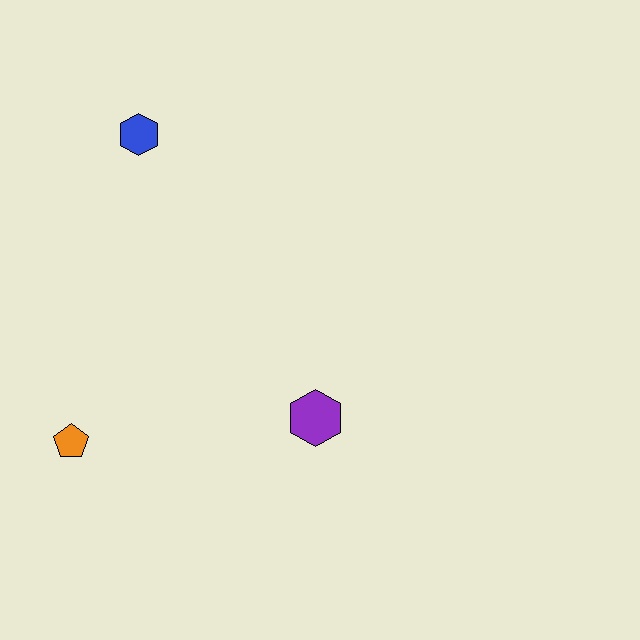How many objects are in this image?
There are 3 objects.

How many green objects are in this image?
There are no green objects.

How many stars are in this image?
There are no stars.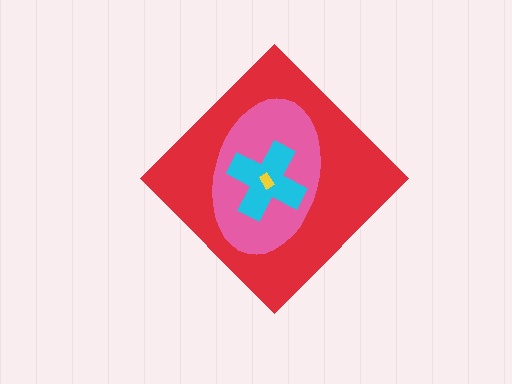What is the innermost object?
The yellow rectangle.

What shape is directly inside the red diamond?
The pink ellipse.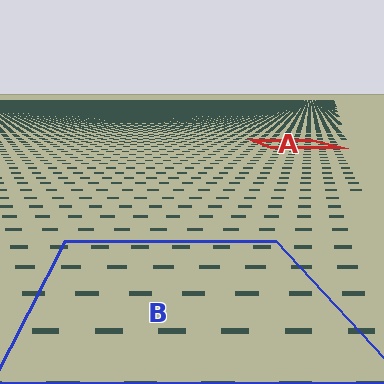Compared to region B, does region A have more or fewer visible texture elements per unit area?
Region A has more texture elements per unit area — they are packed more densely because it is farther away.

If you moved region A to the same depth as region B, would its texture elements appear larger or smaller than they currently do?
They would appear larger. At a closer depth, the same texture elements are projected at a bigger on-screen size.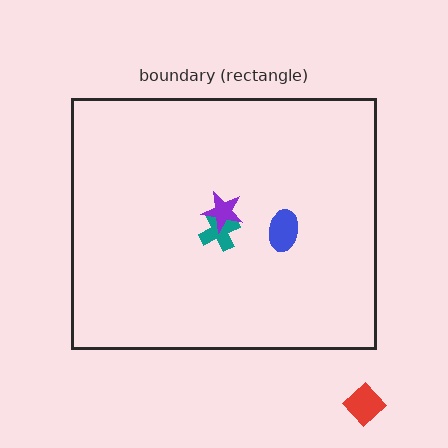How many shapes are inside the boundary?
3 inside, 1 outside.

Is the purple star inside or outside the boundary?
Inside.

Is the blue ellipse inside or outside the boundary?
Inside.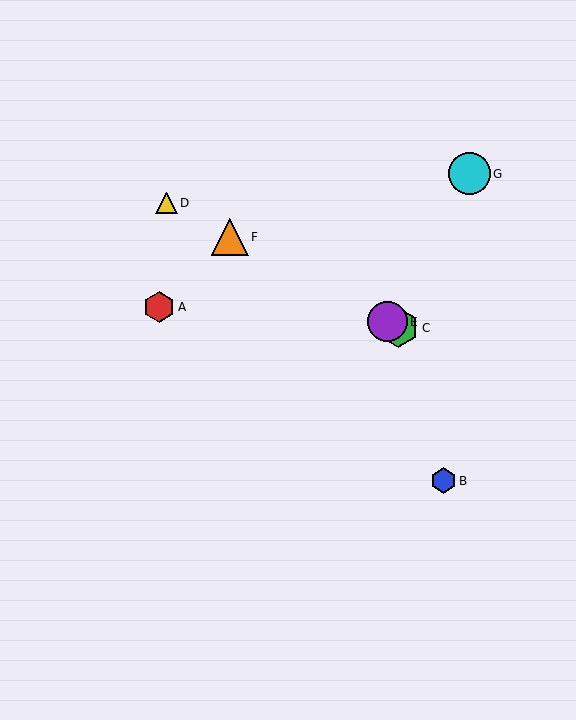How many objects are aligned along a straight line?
4 objects (C, D, E, F) are aligned along a straight line.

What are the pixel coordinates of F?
Object F is at (230, 237).